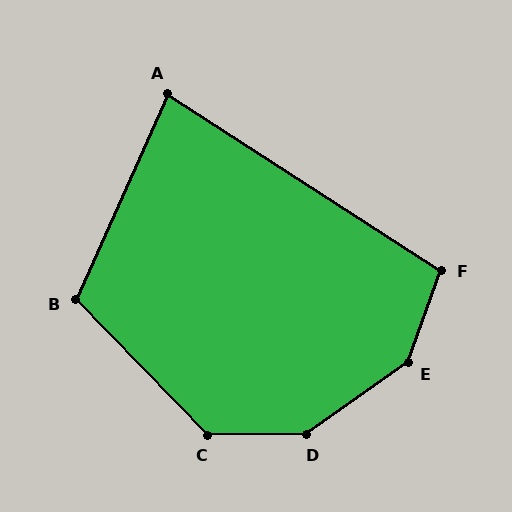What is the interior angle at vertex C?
Approximately 134 degrees (obtuse).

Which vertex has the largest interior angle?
E, at approximately 145 degrees.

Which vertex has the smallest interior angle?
A, at approximately 81 degrees.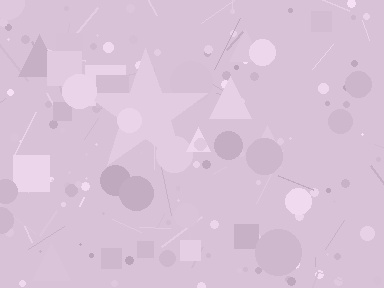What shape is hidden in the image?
A star is hidden in the image.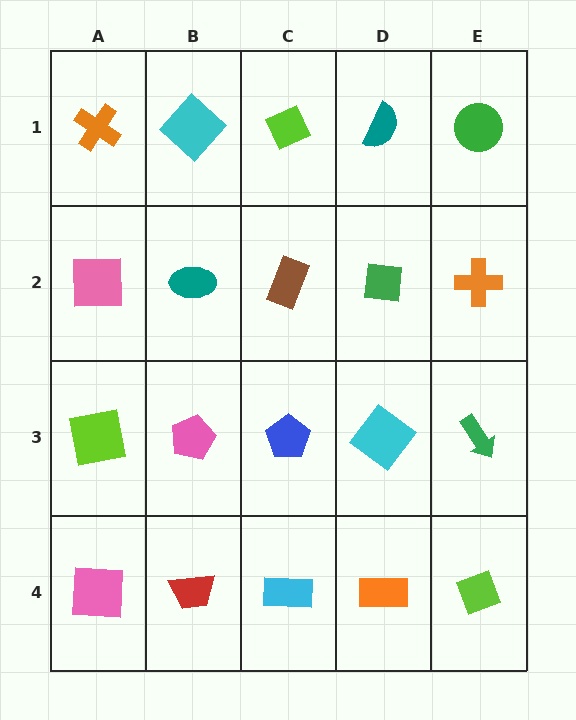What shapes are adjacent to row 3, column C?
A brown rectangle (row 2, column C), a cyan rectangle (row 4, column C), a pink pentagon (row 3, column B), a cyan diamond (row 3, column D).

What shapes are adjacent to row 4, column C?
A blue pentagon (row 3, column C), a red trapezoid (row 4, column B), an orange rectangle (row 4, column D).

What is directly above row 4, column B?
A pink pentagon.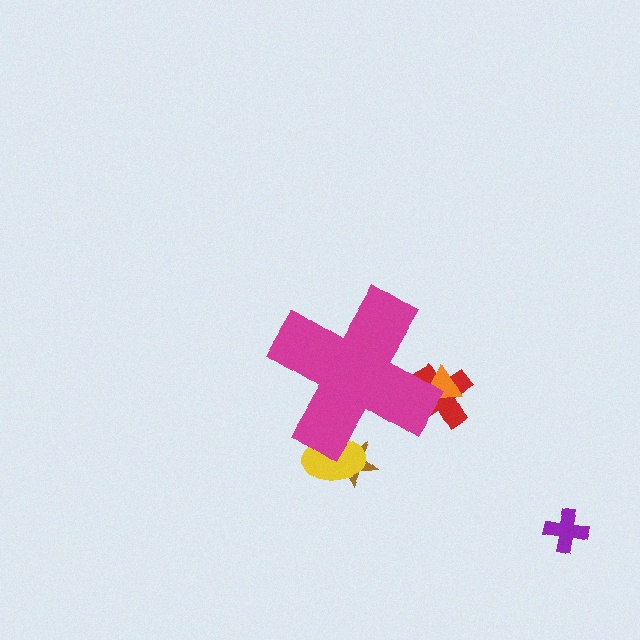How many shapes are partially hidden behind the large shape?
4 shapes are partially hidden.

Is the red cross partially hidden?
Yes, the red cross is partially hidden behind the magenta cross.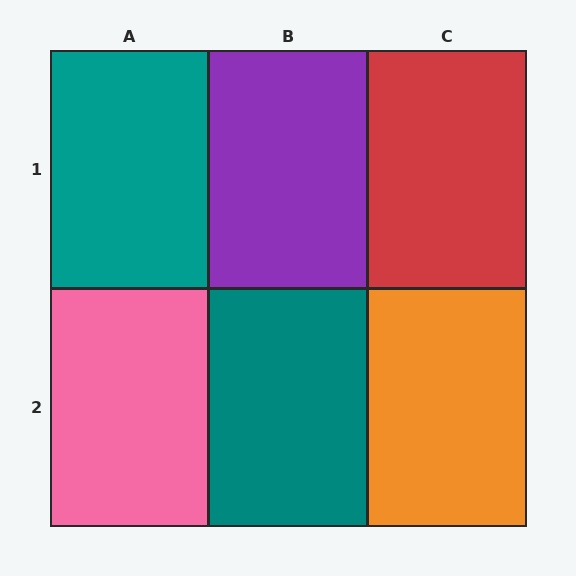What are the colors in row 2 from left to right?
Pink, teal, orange.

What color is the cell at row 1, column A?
Teal.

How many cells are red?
1 cell is red.